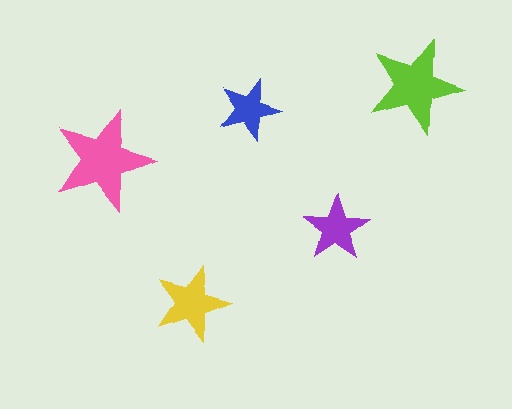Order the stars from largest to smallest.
the pink one, the lime one, the yellow one, the purple one, the blue one.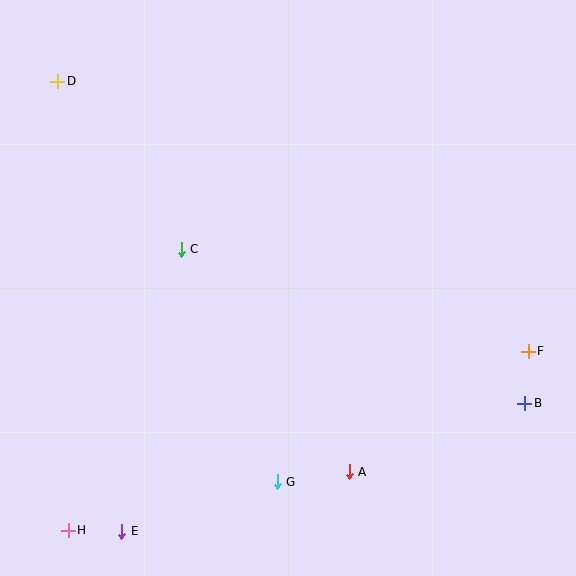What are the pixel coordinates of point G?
Point G is at (277, 482).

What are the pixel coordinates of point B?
Point B is at (525, 403).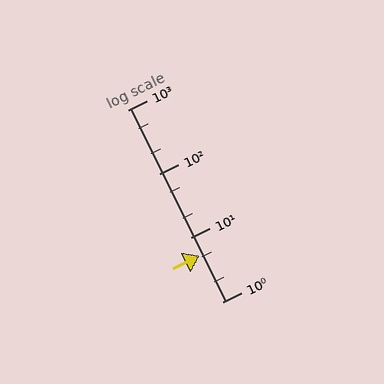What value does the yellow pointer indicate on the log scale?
The pointer indicates approximately 5.3.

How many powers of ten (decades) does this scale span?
The scale spans 3 decades, from 1 to 1000.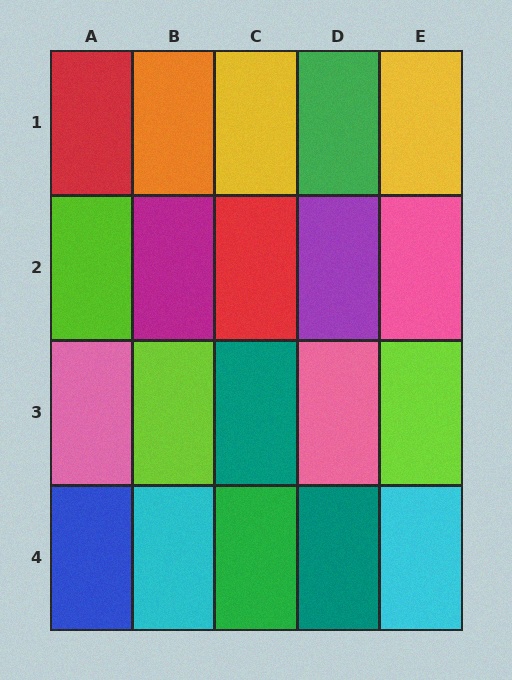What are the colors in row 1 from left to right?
Red, orange, yellow, green, yellow.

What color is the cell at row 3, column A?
Pink.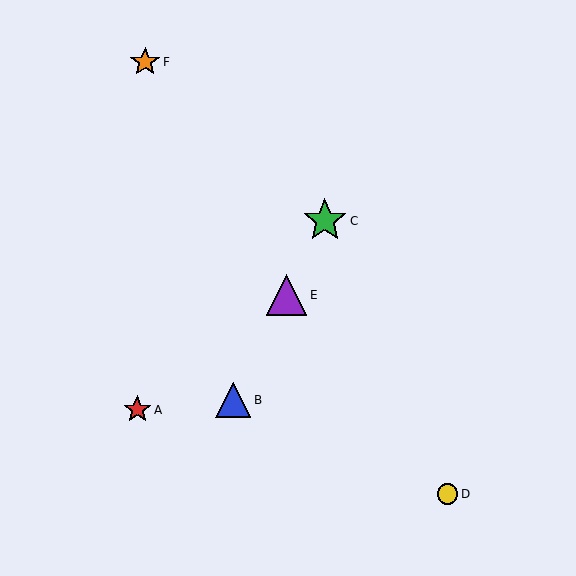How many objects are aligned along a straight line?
3 objects (B, C, E) are aligned along a straight line.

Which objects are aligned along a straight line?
Objects B, C, E are aligned along a straight line.